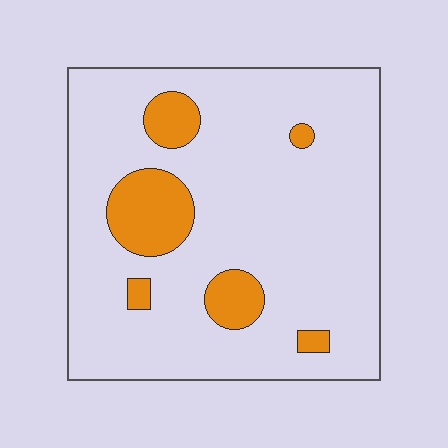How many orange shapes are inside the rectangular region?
6.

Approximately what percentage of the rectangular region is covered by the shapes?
Approximately 15%.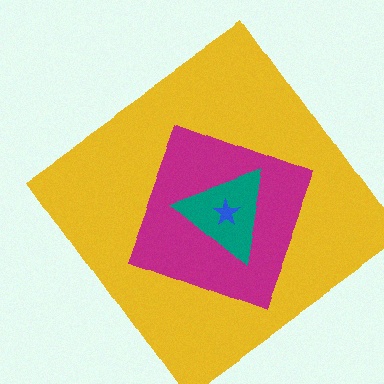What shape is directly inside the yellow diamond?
The magenta diamond.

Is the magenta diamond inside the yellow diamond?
Yes.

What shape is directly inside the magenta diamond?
The teal triangle.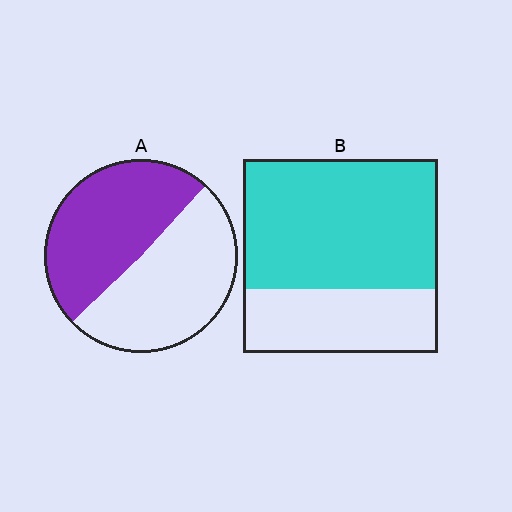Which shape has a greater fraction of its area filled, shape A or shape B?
Shape B.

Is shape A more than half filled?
Roughly half.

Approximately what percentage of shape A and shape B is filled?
A is approximately 50% and B is approximately 65%.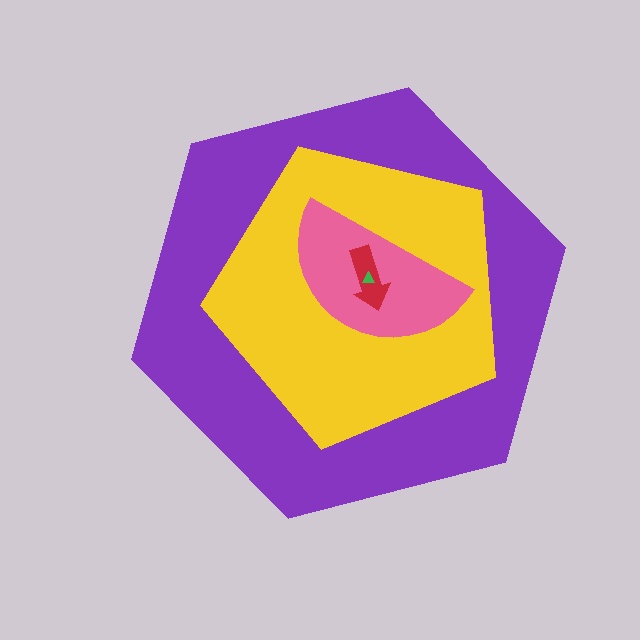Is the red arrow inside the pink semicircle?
Yes.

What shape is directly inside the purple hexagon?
The yellow pentagon.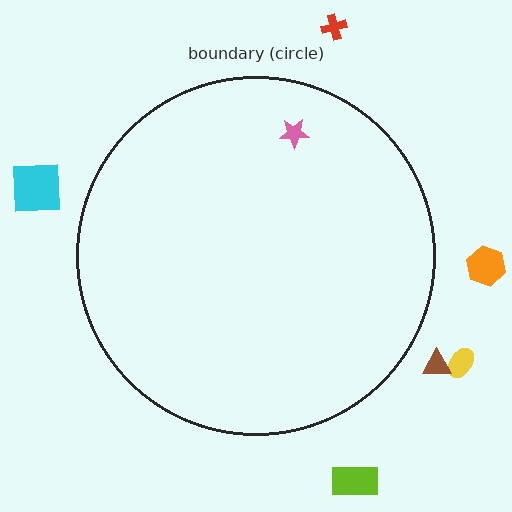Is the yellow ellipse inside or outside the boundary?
Outside.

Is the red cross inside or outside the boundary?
Outside.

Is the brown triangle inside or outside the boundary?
Outside.